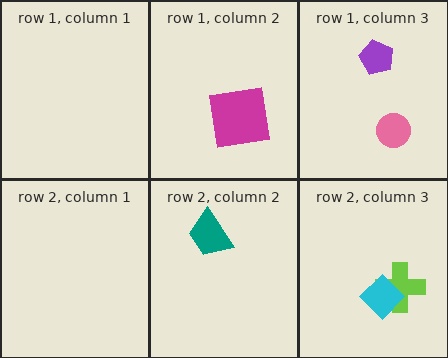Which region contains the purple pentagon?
The row 1, column 3 region.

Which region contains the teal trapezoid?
The row 2, column 2 region.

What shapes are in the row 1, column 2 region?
The magenta square.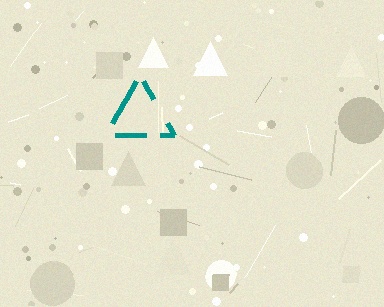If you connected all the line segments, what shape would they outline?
They would outline a triangle.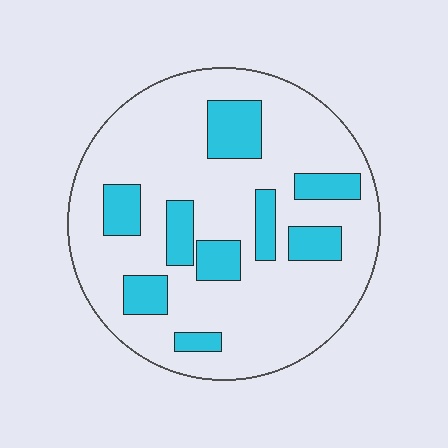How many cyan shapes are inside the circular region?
9.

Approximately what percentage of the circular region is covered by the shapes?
Approximately 20%.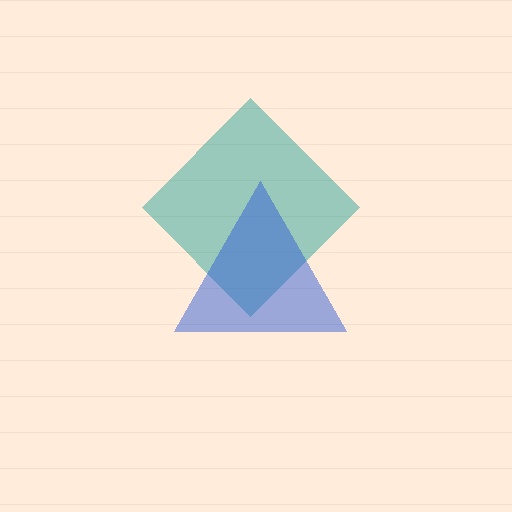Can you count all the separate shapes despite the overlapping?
Yes, there are 2 separate shapes.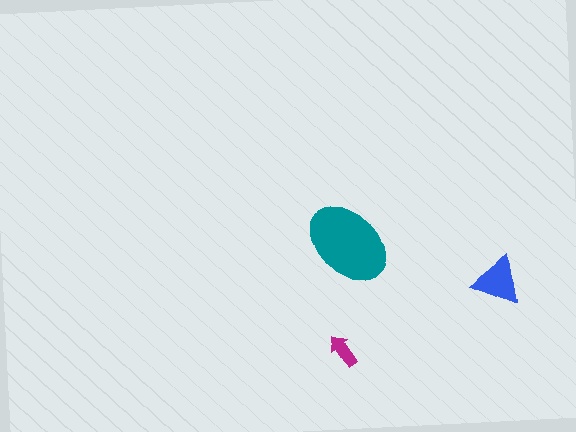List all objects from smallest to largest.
The magenta arrow, the blue triangle, the teal ellipse.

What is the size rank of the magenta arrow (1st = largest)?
3rd.